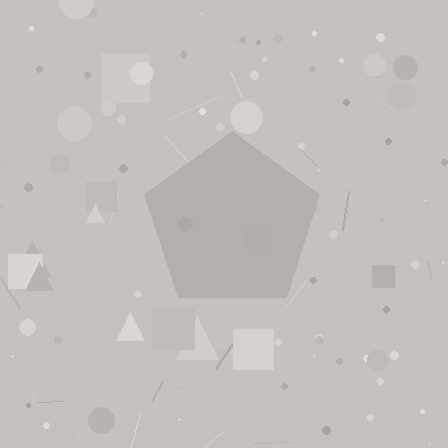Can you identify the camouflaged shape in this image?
The camouflaged shape is a pentagon.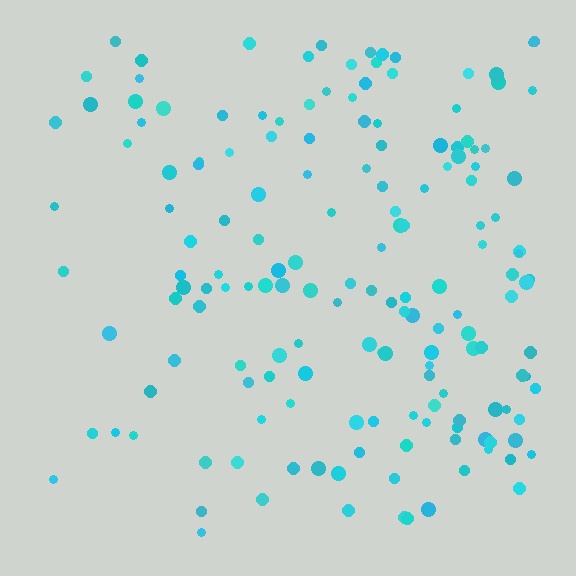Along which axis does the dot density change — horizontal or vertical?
Horizontal.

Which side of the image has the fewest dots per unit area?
The left.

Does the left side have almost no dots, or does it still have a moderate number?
Still a moderate number, just noticeably fewer than the right.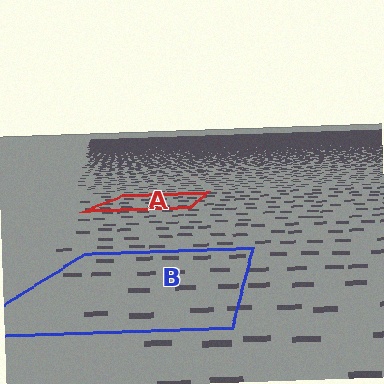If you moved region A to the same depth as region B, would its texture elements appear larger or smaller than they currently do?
They would appear larger. At a closer depth, the same texture elements are projected at a bigger on-screen size.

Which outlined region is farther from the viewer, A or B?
Region A is farther from the viewer — the texture elements inside it appear smaller and more densely packed.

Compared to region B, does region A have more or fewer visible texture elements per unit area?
Region A has more texture elements per unit area — they are packed more densely because it is farther away.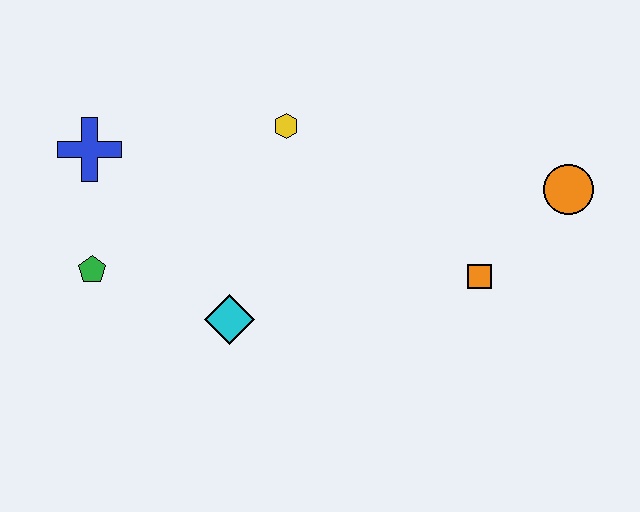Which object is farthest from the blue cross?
The orange circle is farthest from the blue cross.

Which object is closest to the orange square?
The orange circle is closest to the orange square.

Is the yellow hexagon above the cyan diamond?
Yes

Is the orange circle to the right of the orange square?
Yes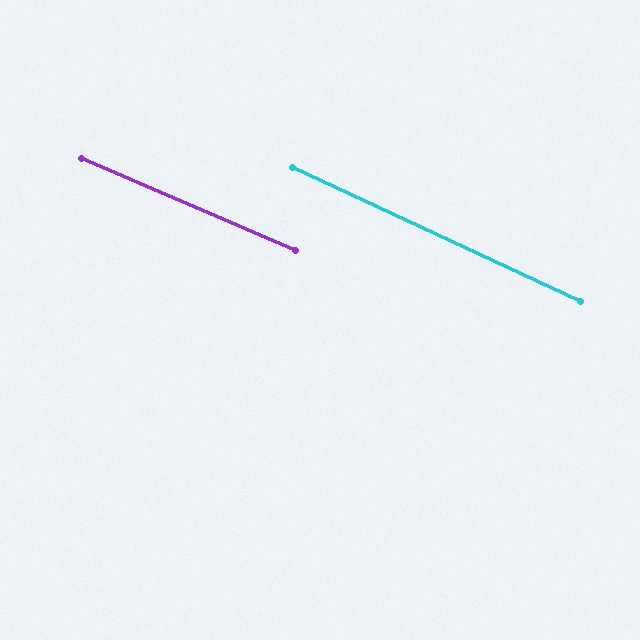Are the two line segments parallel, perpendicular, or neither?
Parallel — their directions differ by only 1.8°.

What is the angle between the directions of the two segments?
Approximately 2 degrees.